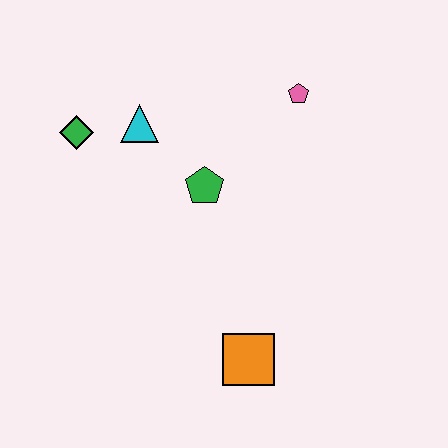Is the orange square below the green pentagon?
Yes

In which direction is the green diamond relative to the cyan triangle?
The green diamond is to the left of the cyan triangle.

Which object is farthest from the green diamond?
The orange square is farthest from the green diamond.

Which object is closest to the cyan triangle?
The green diamond is closest to the cyan triangle.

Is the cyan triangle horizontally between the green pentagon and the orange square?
No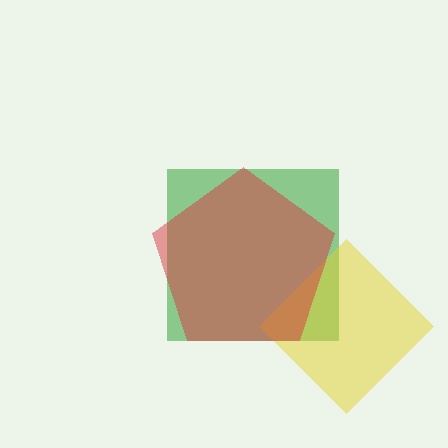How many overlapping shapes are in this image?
There are 3 overlapping shapes in the image.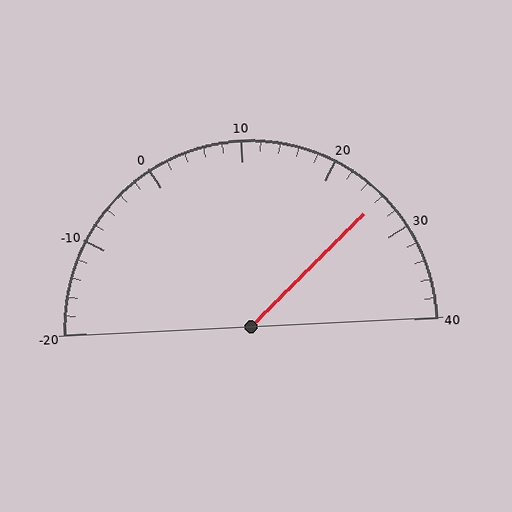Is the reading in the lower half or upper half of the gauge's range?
The reading is in the upper half of the range (-20 to 40).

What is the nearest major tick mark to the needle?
The nearest major tick mark is 30.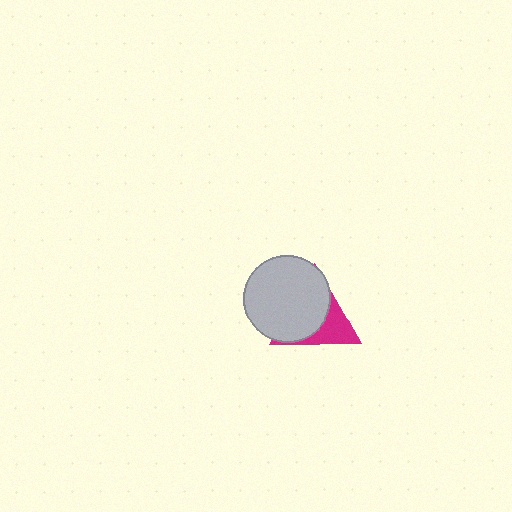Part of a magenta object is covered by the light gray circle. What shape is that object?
It is a triangle.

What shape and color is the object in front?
The object in front is a light gray circle.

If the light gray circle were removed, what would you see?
You would see the complete magenta triangle.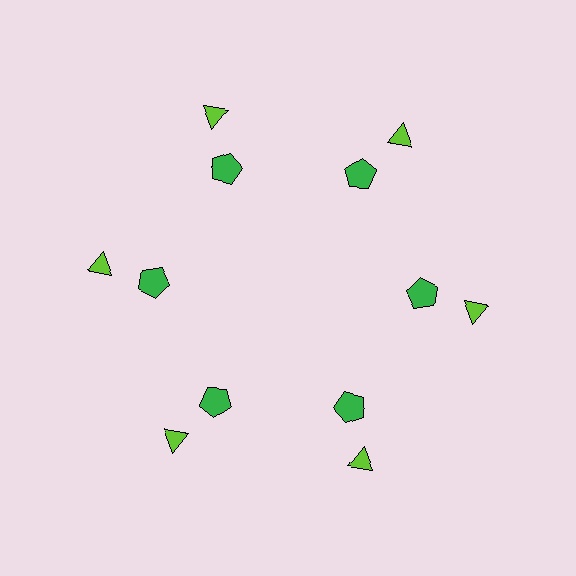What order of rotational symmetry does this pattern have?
This pattern has 6-fold rotational symmetry.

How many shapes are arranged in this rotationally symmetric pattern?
There are 12 shapes, arranged in 6 groups of 2.